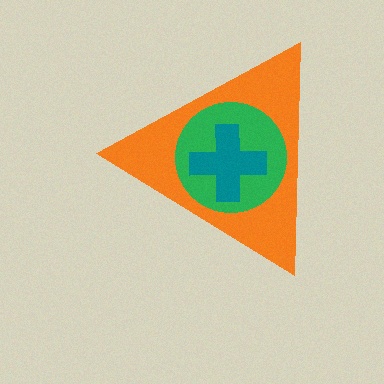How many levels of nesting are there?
3.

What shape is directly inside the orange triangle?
The green circle.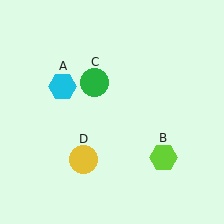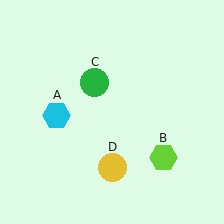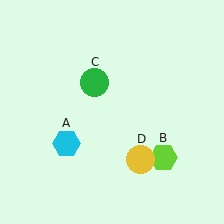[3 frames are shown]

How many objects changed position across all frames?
2 objects changed position: cyan hexagon (object A), yellow circle (object D).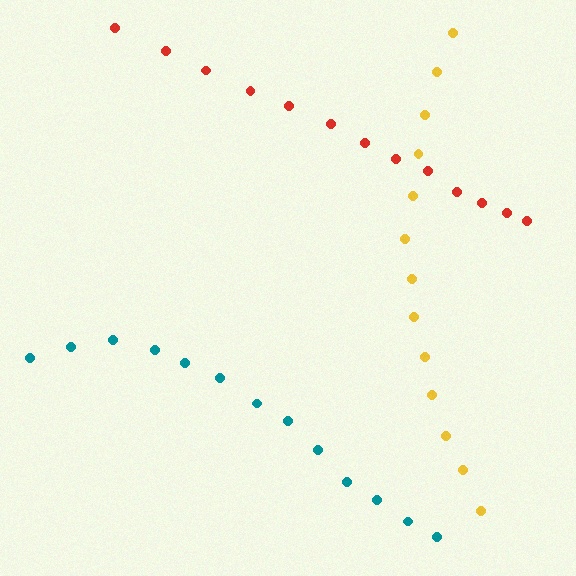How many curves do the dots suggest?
There are 3 distinct paths.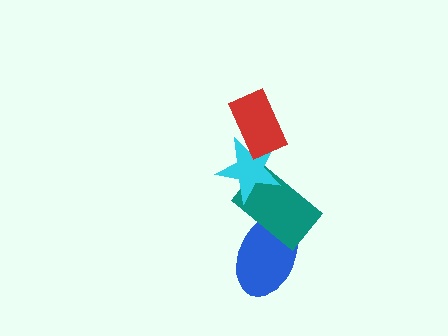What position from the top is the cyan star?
The cyan star is 2nd from the top.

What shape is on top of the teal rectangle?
The cyan star is on top of the teal rectangle.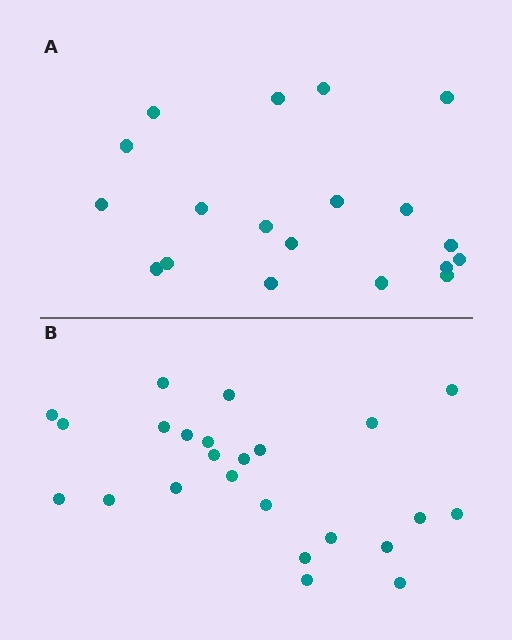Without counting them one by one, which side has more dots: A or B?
Region B (the bottom region) has more dots.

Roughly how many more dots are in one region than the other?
Region B has about 5 more dots than region A.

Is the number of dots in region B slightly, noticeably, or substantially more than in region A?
Region B has noticeably more, but not dramatically so. The ratio is roughly 1.3 to 1.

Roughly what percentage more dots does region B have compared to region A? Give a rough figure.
About 25% more.